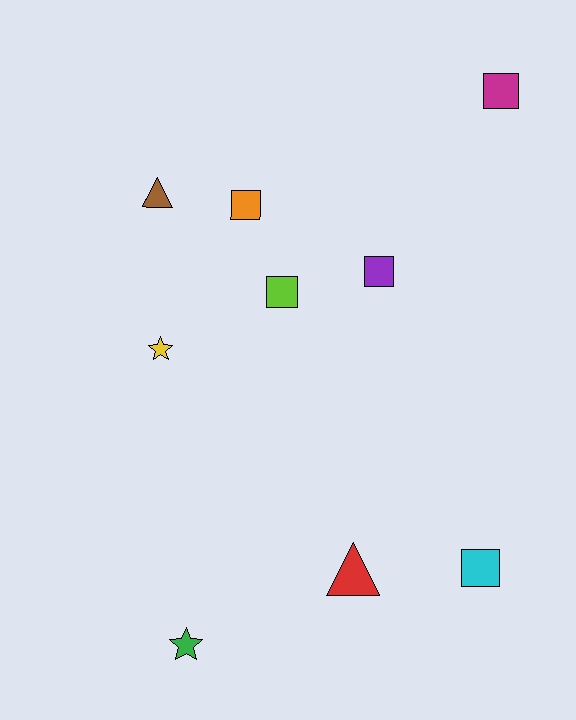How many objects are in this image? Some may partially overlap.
There are 9 objects.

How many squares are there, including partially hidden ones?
There are 5 squares.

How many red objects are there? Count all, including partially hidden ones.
There is 1 red object.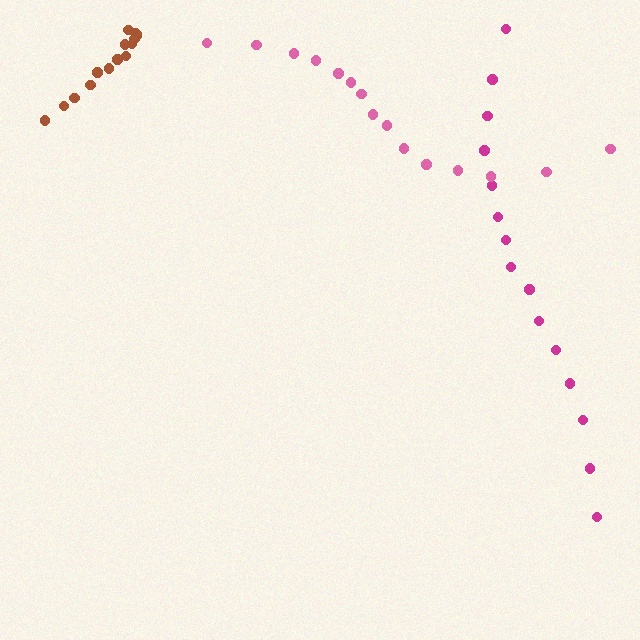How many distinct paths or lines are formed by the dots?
There are 3 distinct paths.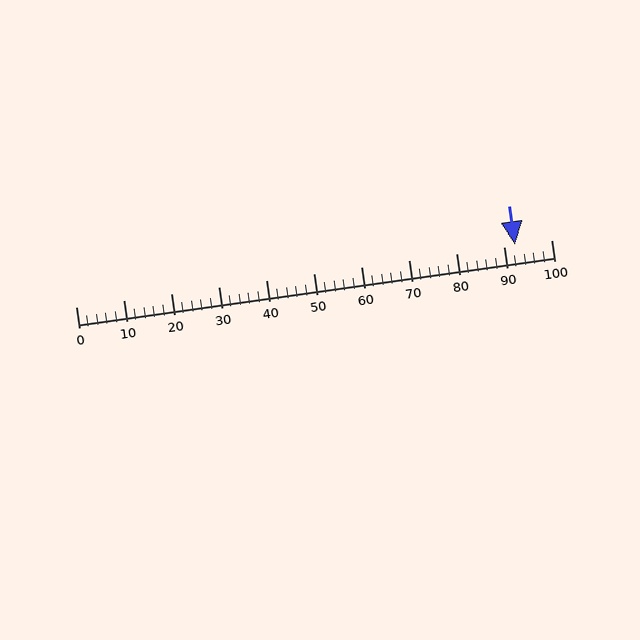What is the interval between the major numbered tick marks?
The major tick marks are spaced 10 units apart.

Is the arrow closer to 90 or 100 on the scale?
The arrow is closer to 90.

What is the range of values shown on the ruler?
The ruler shows values from 0 to 100.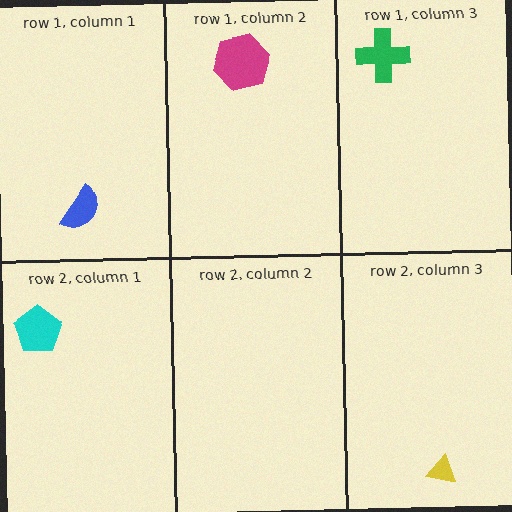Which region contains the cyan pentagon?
The row 2, column 1 region.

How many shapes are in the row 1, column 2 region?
1.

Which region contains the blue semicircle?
The row 1, column 1 region.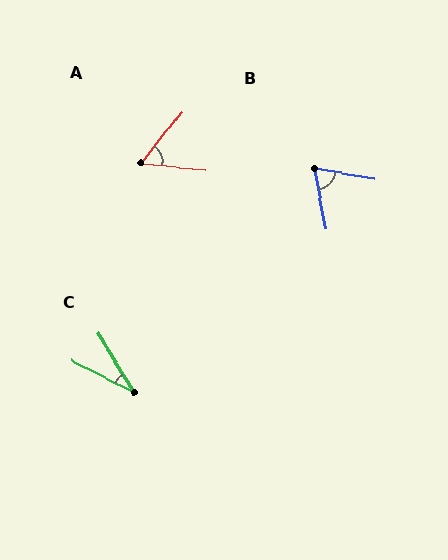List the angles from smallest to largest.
C (31°), A (57°), B (70°).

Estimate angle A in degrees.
Approximately 57 degrees.